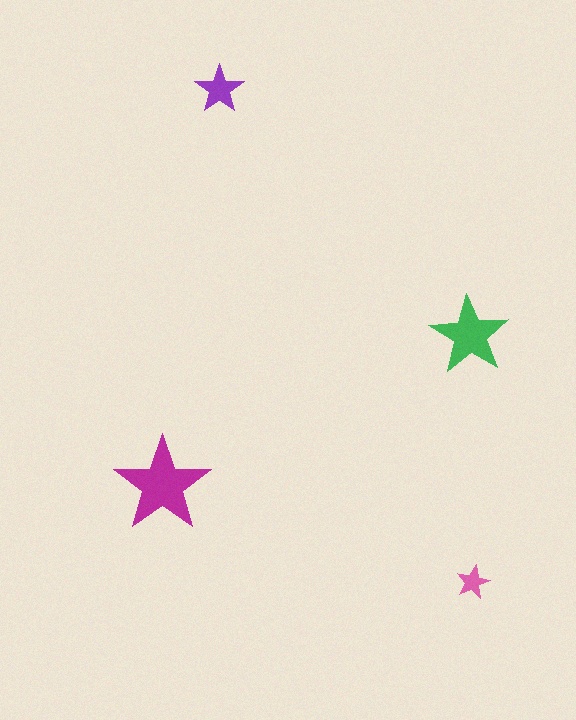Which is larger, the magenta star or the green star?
The magenta one.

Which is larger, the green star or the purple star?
The green one.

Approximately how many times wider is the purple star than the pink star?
About 1.5 times wider.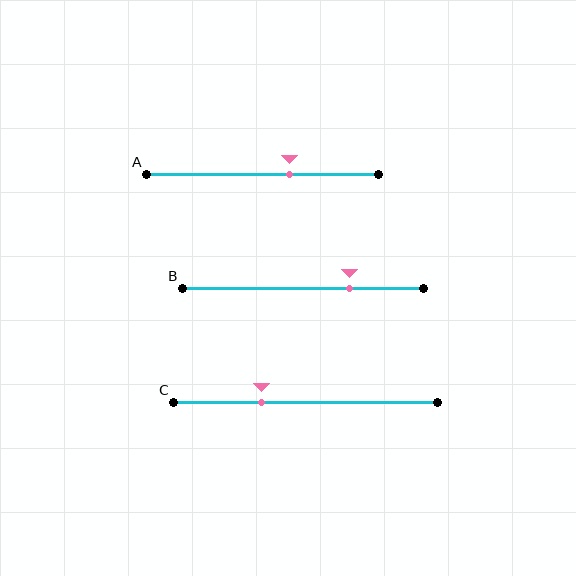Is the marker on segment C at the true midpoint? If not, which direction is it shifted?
No, the marker on segment C is shifted to the left by about 17% of the segment length.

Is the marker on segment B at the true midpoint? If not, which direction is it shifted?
No, the marker on segment B is shifted to the right by about 19% of the segment length.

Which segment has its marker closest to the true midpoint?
Segment A has its marker closest to the true midpoint.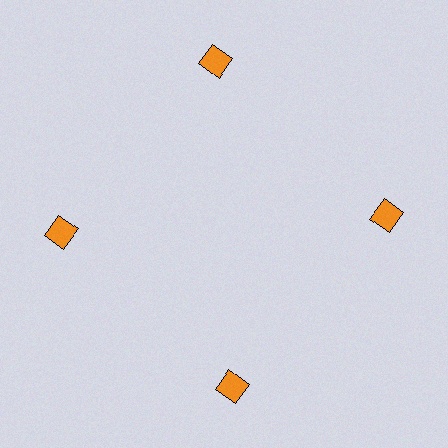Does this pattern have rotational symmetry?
Yes, this pattern has 4-fold rotational symmetry. It looks the same after rotating 90 degrees around the center.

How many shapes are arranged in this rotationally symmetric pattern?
There are 4 shapes, arranged in 4 groups of 1.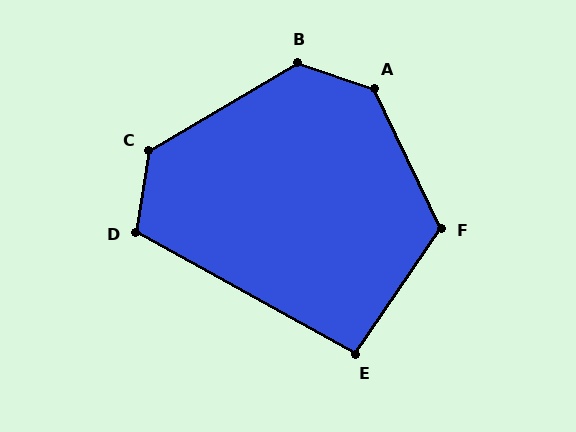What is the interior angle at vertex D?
Approximately 110 degrees (obtuse).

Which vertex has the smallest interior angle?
E, at approximately 96 degrees.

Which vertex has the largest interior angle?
A, at approximately 134 degrees.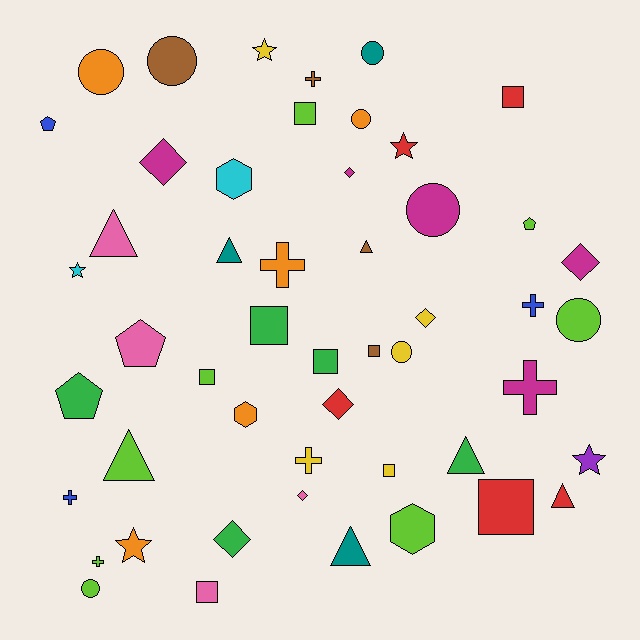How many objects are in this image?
There are 50 objects.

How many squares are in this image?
There are 9 squares.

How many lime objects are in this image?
There are 8 lime objects.